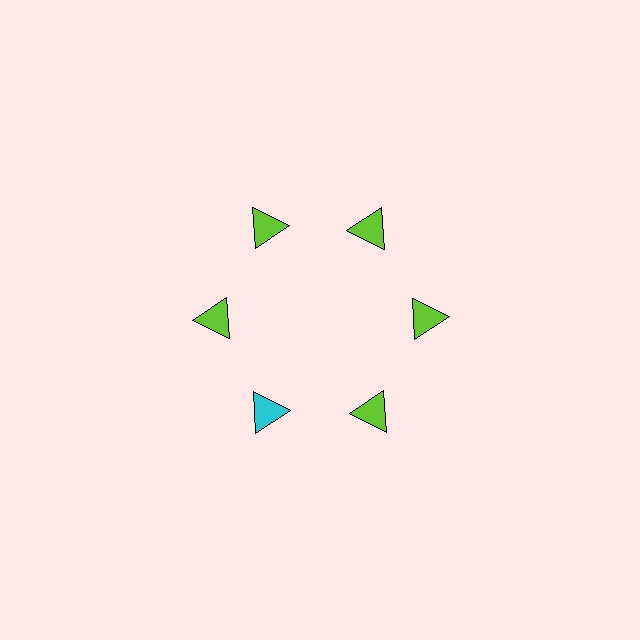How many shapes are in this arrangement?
There are 6 shapes arranged in a ring pattern.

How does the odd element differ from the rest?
It has a different color: cyan instead of lime.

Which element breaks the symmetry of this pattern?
The cyan triangle at roughly the 7 o'clock position breaks the symmetry. All other shapes are lime triangles.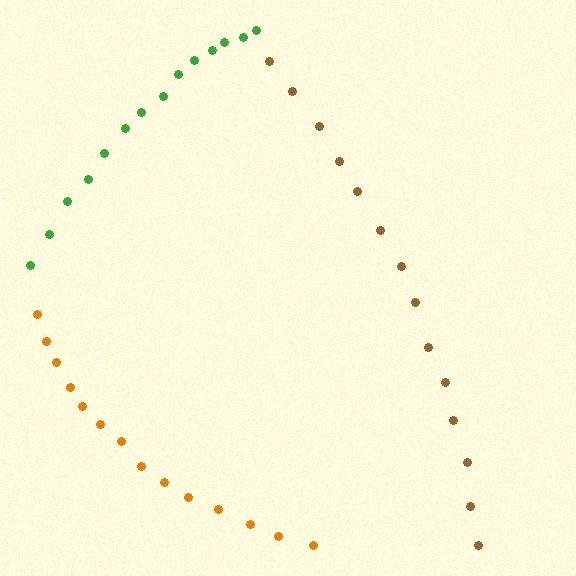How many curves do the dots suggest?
There are 3 distinct paths.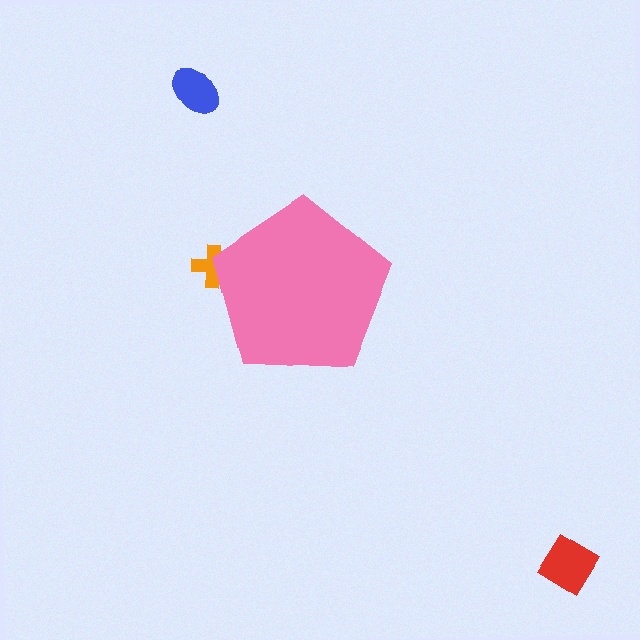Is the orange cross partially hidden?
Yes, the orange cross is partially hidden behind the pink pentagon.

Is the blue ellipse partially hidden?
No, the blue ellipse is fully visible.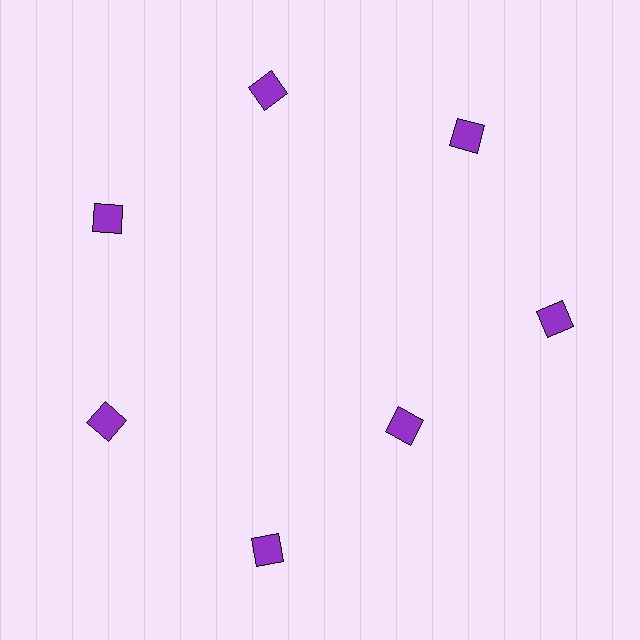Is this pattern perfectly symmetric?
No. The 7 purple diamonds are arranged in a ring, but one element near the 5 o'clock position is pulled inward toward the center, breaking the 7-fold rotational symmetry.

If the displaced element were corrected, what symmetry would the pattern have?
It would have 7-fold rotational symmetry — the pattern would map onto itself every 51 degrees.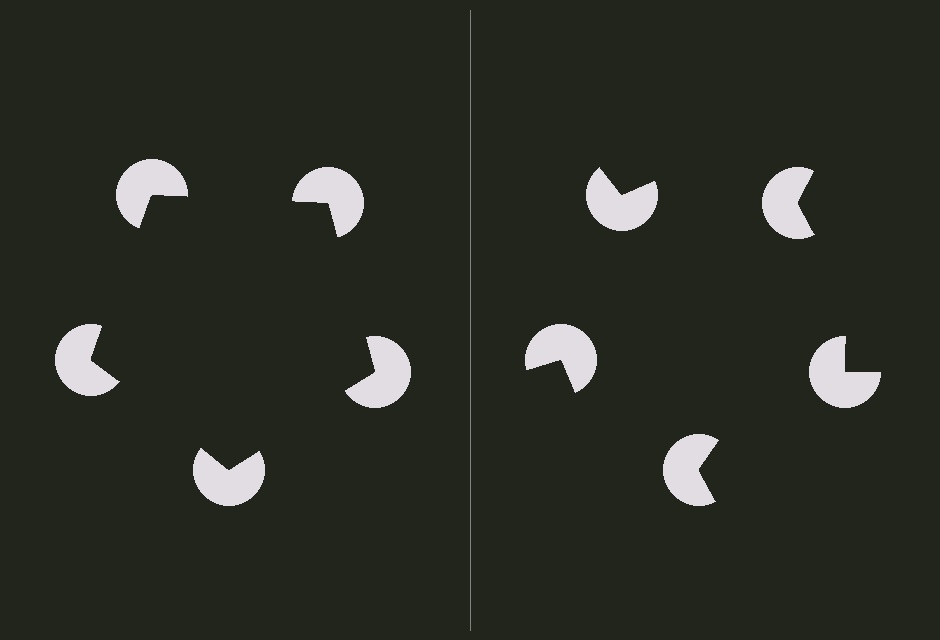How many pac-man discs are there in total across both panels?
10 — 5 on each side.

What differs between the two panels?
The pac-man discs are positioned identically on both sides; only the wedge orientations differ. On the left they align to a pentagon; on the right they are misaligned.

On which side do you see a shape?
An illusory pentagon appears on the left side. On the right side the wedge cuts are rotated, so no coherent shape forms.